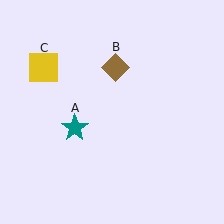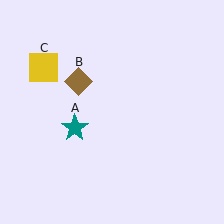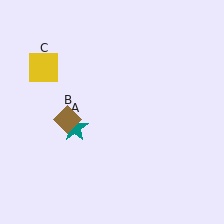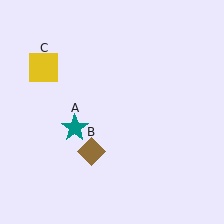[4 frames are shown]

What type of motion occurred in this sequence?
The brown diamond (object B) rotated counterclockwise around the center of the scene.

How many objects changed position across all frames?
1 object changed position: brown diamond (object B).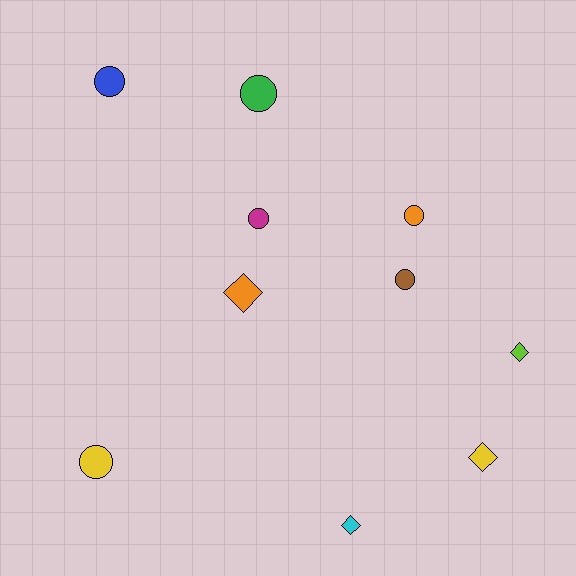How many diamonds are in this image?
There are 4 diamonds.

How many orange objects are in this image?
There are 2 orange objects.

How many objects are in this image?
There are 10 objects.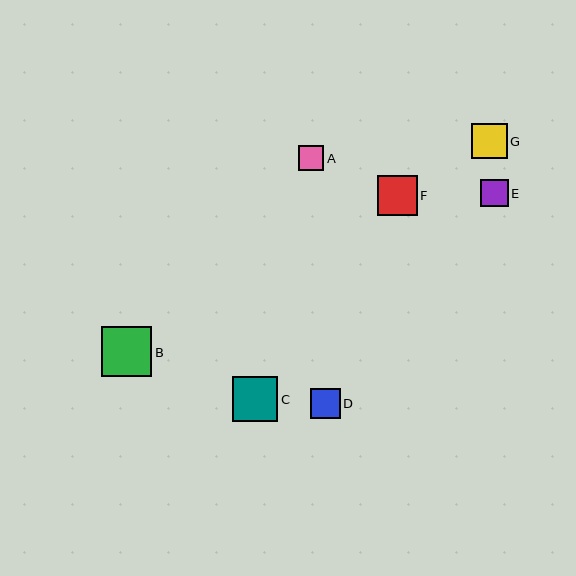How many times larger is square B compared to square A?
Square B is approximately 2.0 times the size of square A.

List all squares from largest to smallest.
From largest to smallest: B, C, F, G, D, E, A.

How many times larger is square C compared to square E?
Square C is approximately 1.6 times the size of square E.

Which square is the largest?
Square B is the largest with a size of approximately 50 pixels.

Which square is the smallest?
Square A is the smallest with a size of approximately 25 pixels.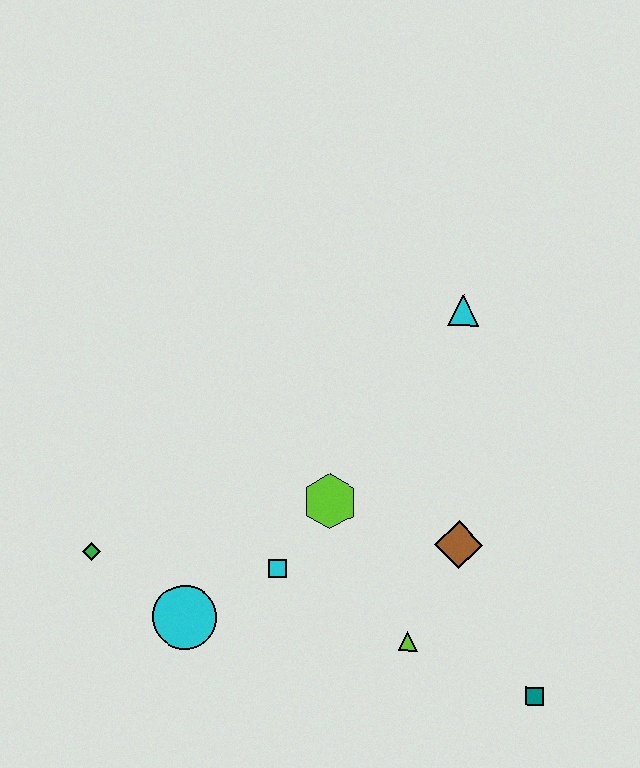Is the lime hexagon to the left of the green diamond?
No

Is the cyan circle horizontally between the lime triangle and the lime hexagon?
No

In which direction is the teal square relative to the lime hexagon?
The teal square is to the right of the lime hexagon.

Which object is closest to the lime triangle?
The brown diamond is closest to the lime triangle.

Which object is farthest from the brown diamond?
The green diamond is farthest from the brown diamond.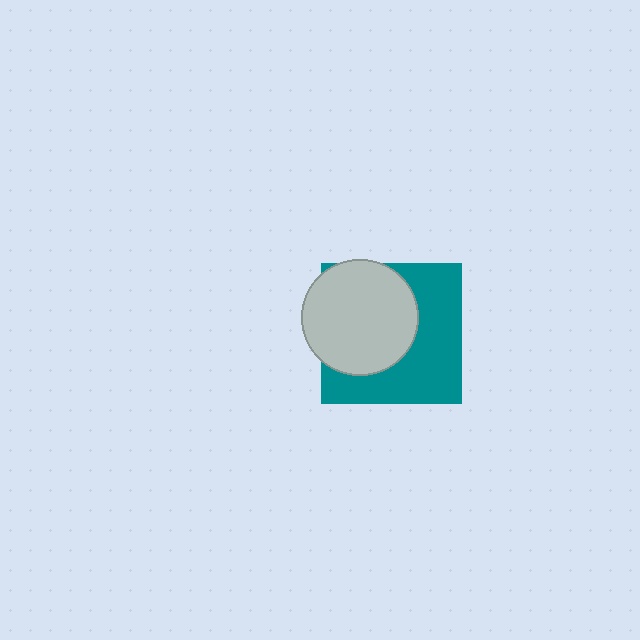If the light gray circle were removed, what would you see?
You would see the complete teal square.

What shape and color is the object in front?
The object in front is a light gray circle.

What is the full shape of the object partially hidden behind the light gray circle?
The partially hidden object is a teal square.